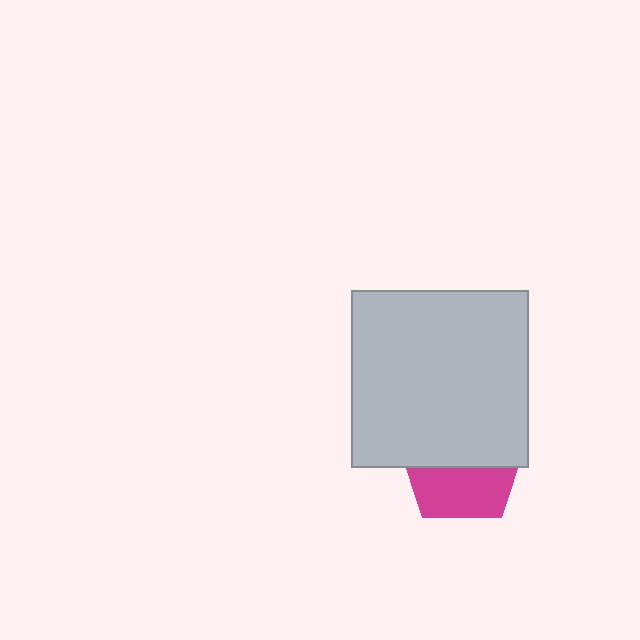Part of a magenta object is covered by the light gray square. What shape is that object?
It is a pentagon.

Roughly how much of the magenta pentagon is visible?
A small part of it is visible (roughly 44%).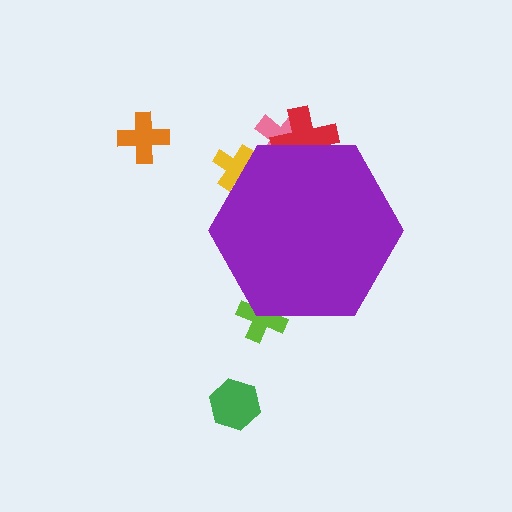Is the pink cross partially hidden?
Yes, the pink cross is partially hidden behind the purple hexagon.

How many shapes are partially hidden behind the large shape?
4 shapes are partially hidden.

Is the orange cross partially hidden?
No, the orange cross is fully visible.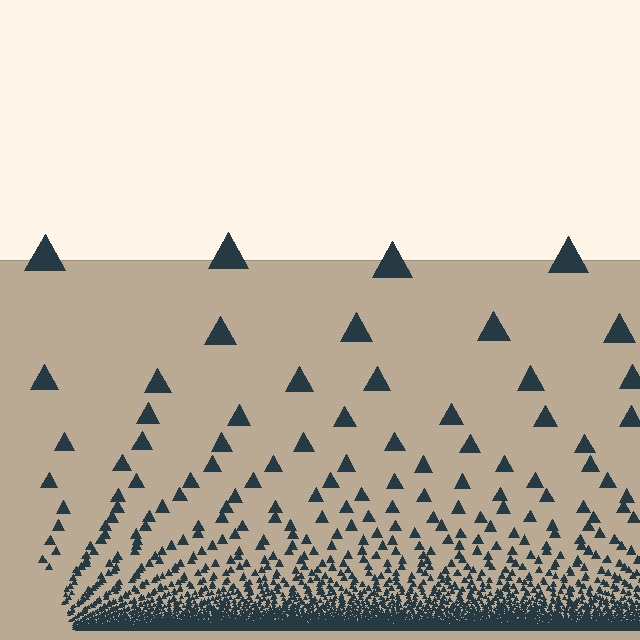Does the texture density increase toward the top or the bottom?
Density increases toward the bottom.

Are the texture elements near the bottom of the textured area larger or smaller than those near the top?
Smaller. The gradient is inverted — elements near the bottom are smaller and denser.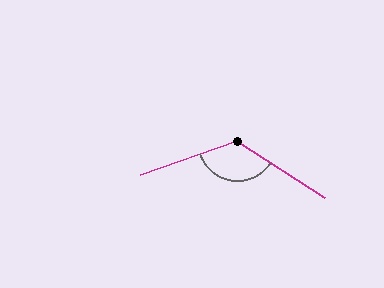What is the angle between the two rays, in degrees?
Approximately 127 degrees.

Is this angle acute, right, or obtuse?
It is obtuse.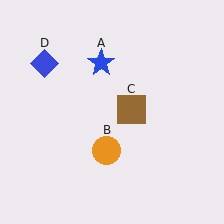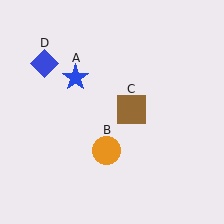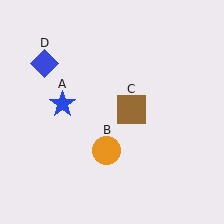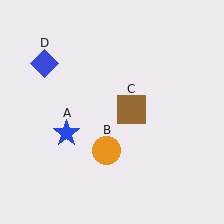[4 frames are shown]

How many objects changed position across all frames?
1 object changed position: blue star (object A).